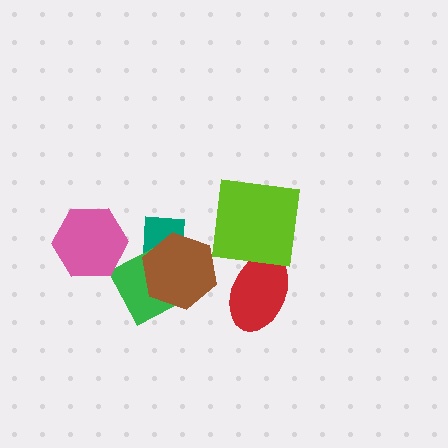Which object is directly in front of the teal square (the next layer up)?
The green diamond is directly in front of the teal square.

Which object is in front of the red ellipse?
The lime square is in front of the red ellipse.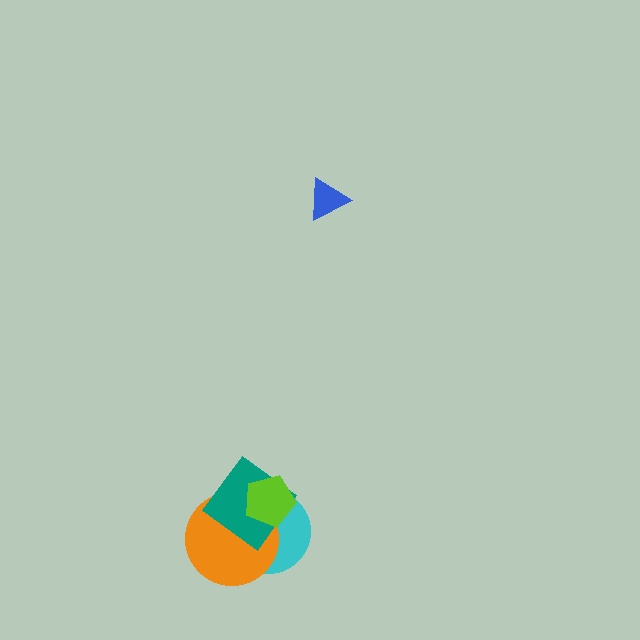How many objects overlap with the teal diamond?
3 objects overlap with the teal diamond.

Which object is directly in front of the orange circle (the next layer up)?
The teal diamond is directly in front of the orange circle.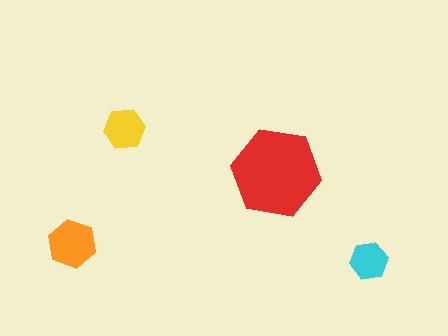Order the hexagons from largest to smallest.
the red one, the orange one, the yellow one, the cyan one.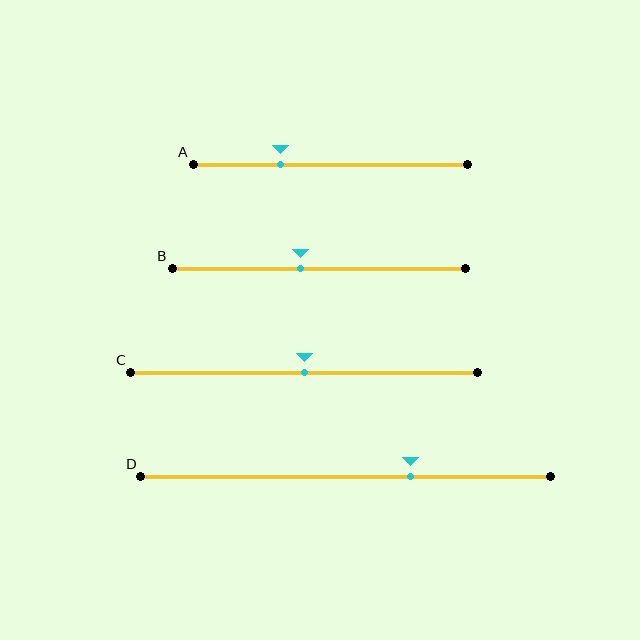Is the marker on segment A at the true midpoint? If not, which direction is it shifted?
No, the marker on segment A is shifted to the left by about 18% of the segment length.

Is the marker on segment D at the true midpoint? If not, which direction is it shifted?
No, the marker on segment D is shifted to the right by about 16% of the segment length.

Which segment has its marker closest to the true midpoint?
Segment C has its marker closest to the true midpoint.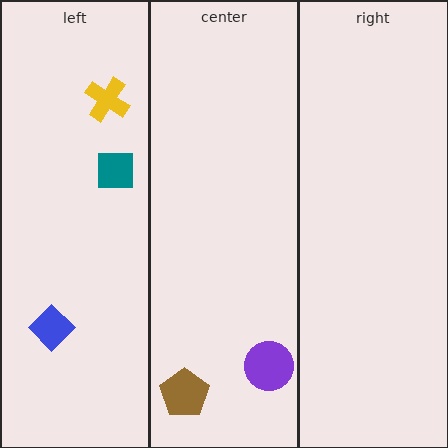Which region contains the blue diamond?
The left region.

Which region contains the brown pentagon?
The center region.